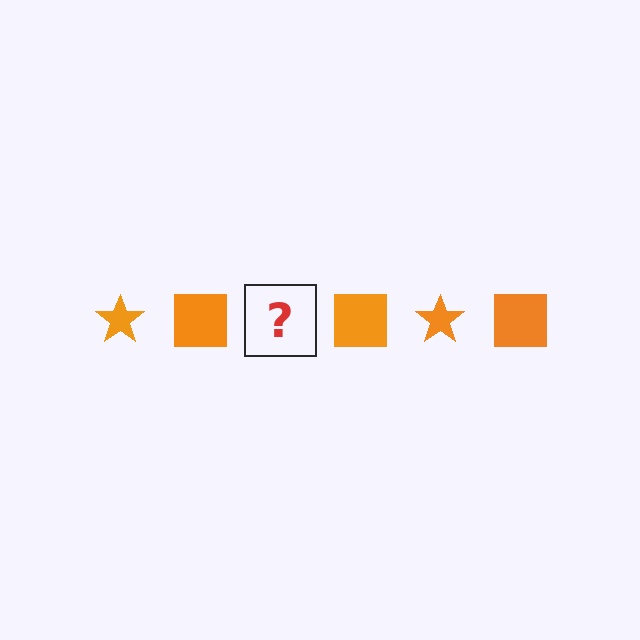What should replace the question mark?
The question mark should be replaced with an orange star.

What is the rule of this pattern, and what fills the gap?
The rule is that the pattern cycles through star, square shapes in orange. The gap should be filled with an orange star.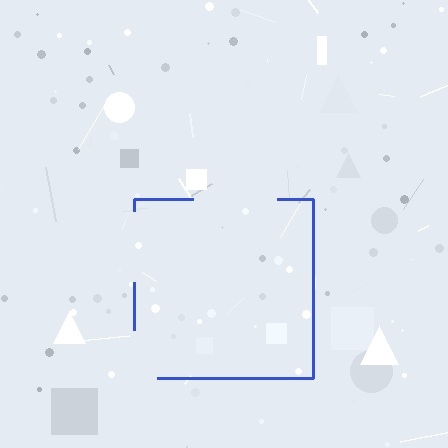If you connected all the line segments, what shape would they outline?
They would outline a square.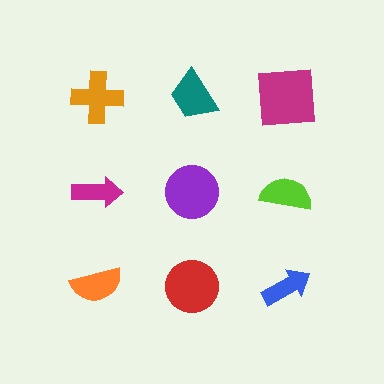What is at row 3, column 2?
A red circle.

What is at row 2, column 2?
A purple circle.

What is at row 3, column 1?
An orange semicircle.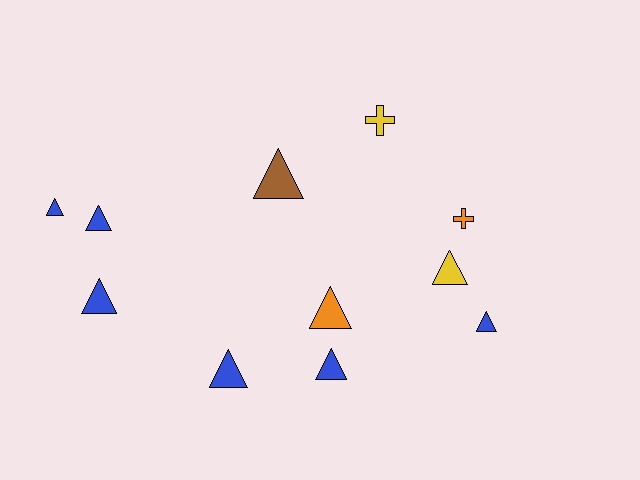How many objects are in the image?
There are 11 objects.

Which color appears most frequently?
Blue, with 6 objects.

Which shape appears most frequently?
Triangle, with 9 objects.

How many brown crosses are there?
There are no brown crosses.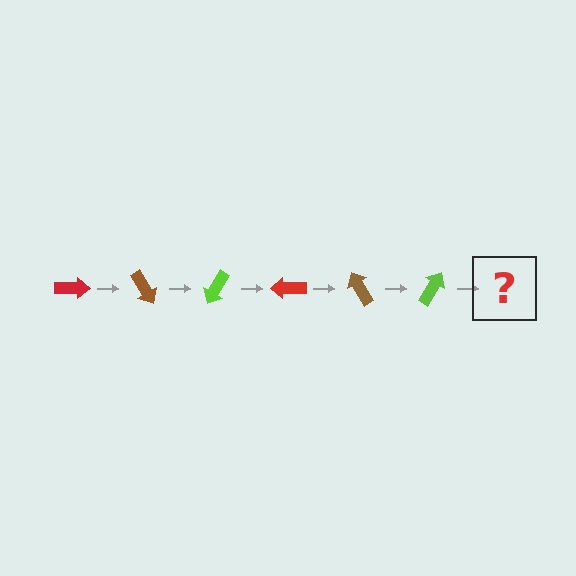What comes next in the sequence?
The next element should be a red arrow, rotated 360 degrees from the start.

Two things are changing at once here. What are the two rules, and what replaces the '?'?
The two rules are that it rotates 60 degrees each step and the color cycles through red, brown, and lime. The '?' should be a red arrow, rotated 360 degrees from the start.